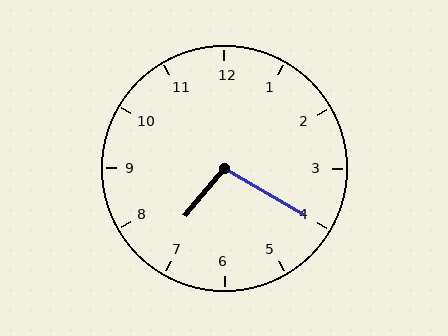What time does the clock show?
7:20.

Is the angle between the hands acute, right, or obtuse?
It is obtuse.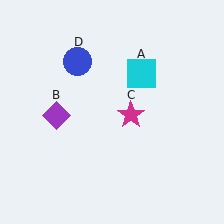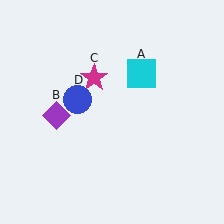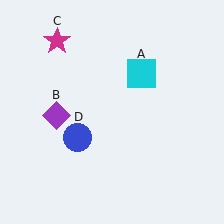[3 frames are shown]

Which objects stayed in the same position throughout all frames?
Cyan square (object A) and purple diamond (object B) remained stationary.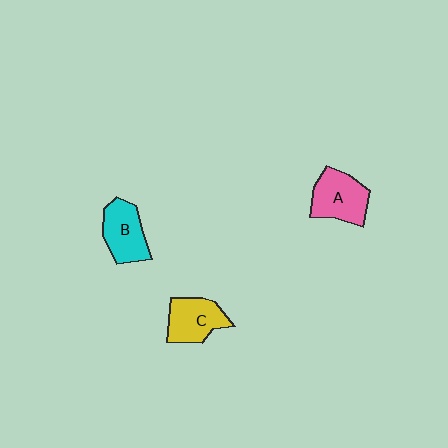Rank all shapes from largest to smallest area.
From largest to smallest: A (pink), B (cyan), C (yellow).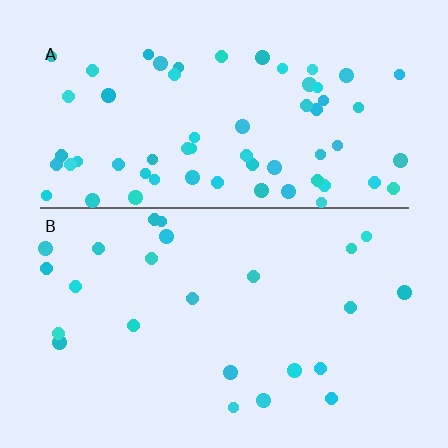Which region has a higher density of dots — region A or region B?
A (the top).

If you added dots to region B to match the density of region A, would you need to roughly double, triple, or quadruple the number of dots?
Approximately triple.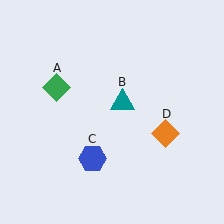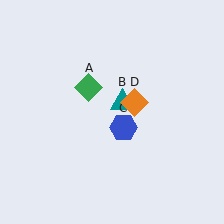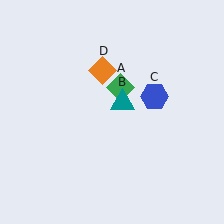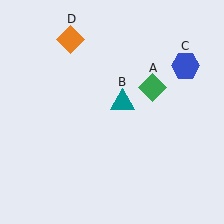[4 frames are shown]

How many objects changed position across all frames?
3 objects changed position: green diamond (object A), blue hexagon (object C), orange diamond (object D).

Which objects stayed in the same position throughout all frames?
Teal triangle (object B) remained stationary.